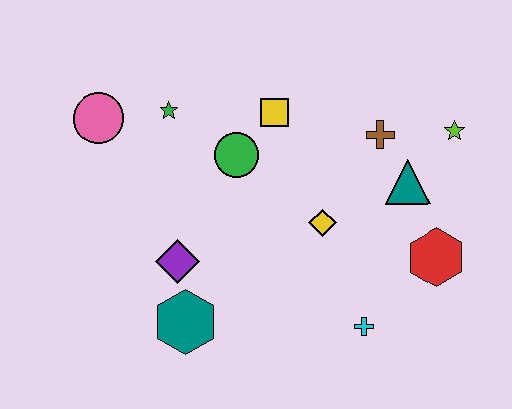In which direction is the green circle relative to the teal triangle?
The green circle is to the left of the teal triangle.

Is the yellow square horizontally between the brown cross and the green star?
Yes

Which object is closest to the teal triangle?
The brown cross is closest to the teal triangle.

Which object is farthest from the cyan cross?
The pink circle is farthest from the cyan cross.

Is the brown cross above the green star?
No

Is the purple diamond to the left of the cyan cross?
Yes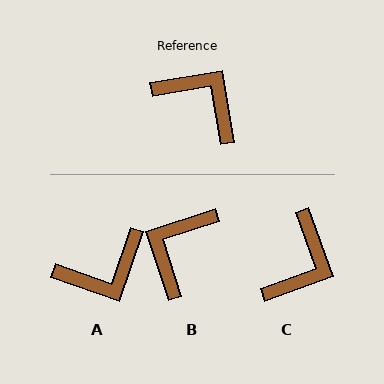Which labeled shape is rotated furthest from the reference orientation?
A, about 119 degrees away.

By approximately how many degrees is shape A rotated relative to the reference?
Approximately 119 degrees clockwise.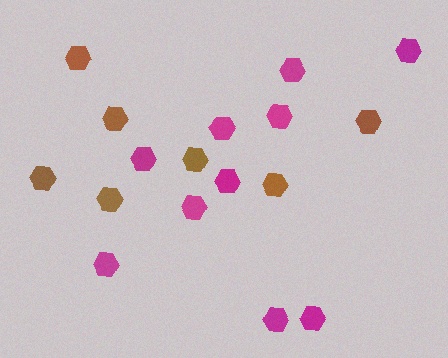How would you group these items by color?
There are 2 groups: one group of magenta hexagons (10) and one group of brown hexagons (7).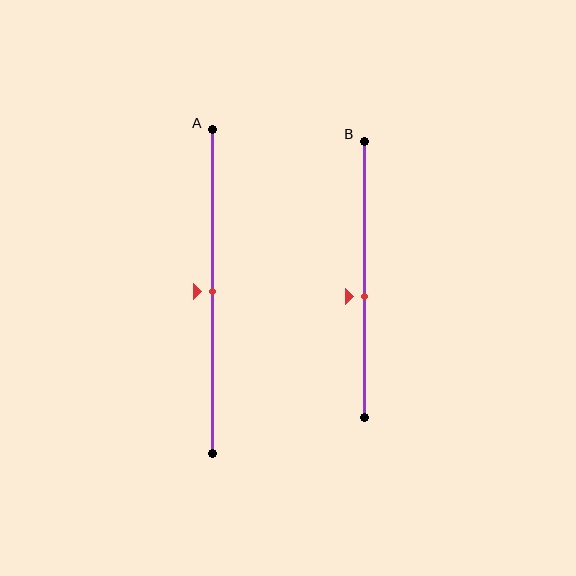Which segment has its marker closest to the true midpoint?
Segment A has its marker closest to the true midpoint.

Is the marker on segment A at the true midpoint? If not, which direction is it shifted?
Yes, the marker on segment A is at the true midpoint.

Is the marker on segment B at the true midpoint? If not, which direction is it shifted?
No, the marker on segment B is shifted downward by about 6% of the segment length.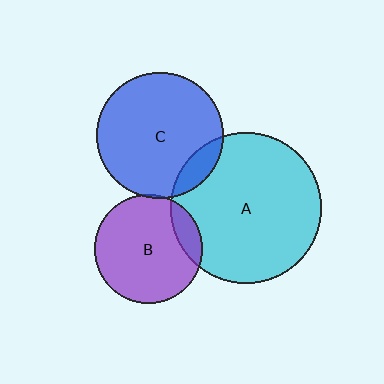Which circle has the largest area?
Circle A (cyan).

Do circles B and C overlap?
Yes.